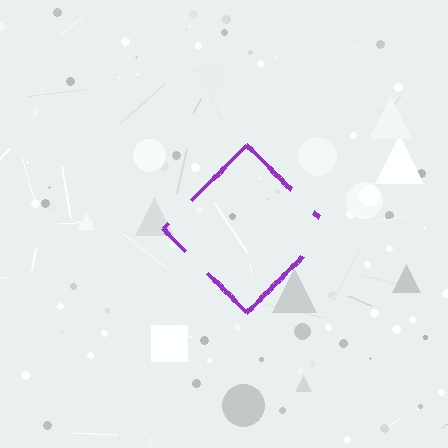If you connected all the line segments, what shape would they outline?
They would outline a diamond.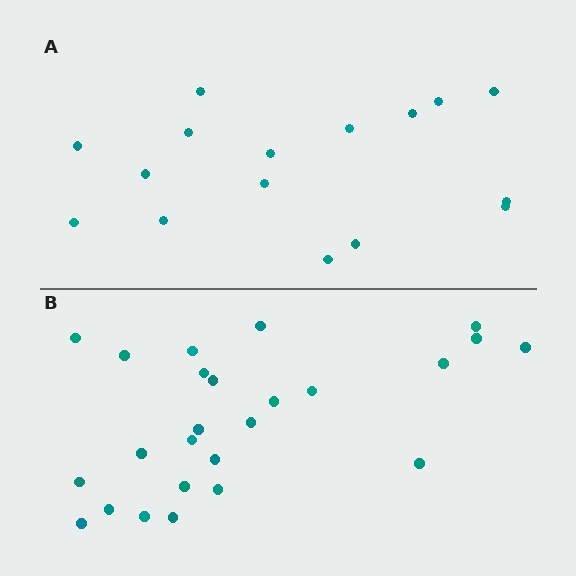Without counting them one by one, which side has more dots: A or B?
Region B (the bottom region) has more dots.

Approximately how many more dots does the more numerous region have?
Region B has roughly 8 or so more dots than region A.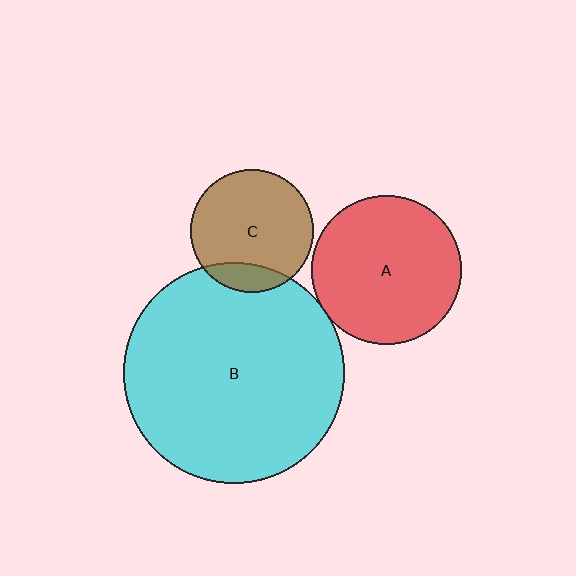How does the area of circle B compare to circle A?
Approximately 2.2 times.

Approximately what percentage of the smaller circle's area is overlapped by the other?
Approximately 15%.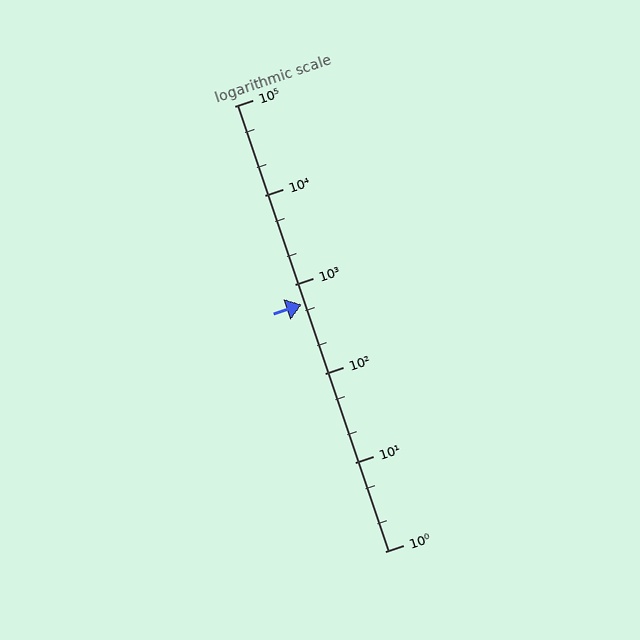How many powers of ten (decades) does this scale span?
The scale spans 5 decades, from 1 to 100000.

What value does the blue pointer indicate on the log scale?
The pointer indicates approximately 590.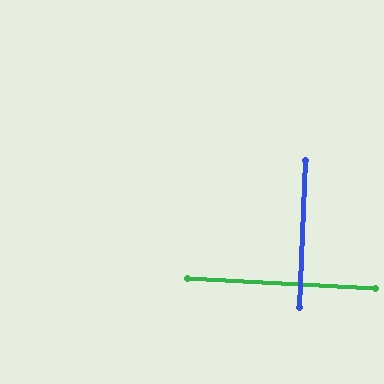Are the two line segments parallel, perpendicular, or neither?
Perpendicular — they meet at approximately 89°.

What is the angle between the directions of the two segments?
Approximately 89 degrees.